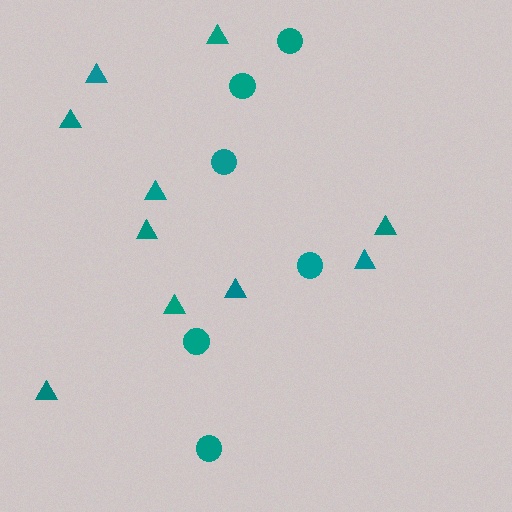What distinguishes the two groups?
There are 2 groups: one group of circles (6) and one group of triangles (10).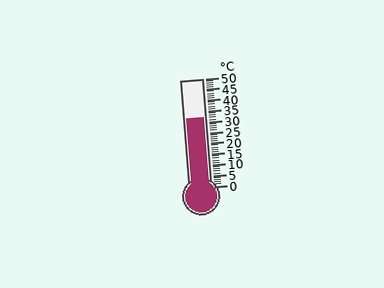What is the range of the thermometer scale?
The thermometer scale ranges from 0°C to 50°C.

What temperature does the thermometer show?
The thermometer shows approximately 32°C.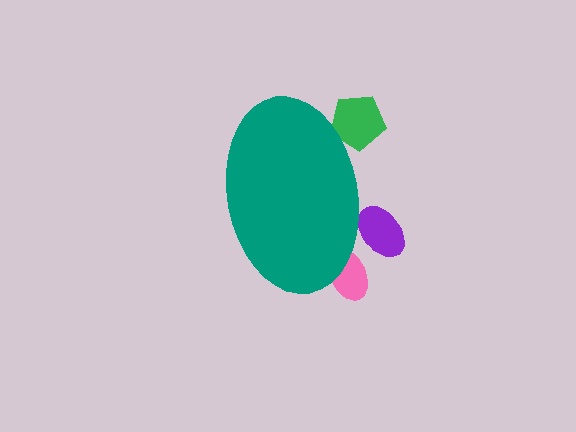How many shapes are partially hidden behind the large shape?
3 shapes are partially hidden.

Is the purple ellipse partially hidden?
Yes, the purple ellipse is partially hidden behind the teal ellipse.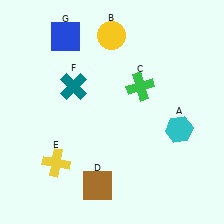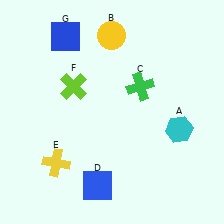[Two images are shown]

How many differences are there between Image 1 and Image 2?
There are 2 differences between the two images.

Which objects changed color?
D changed from brown to blue. F changed from teal to lime.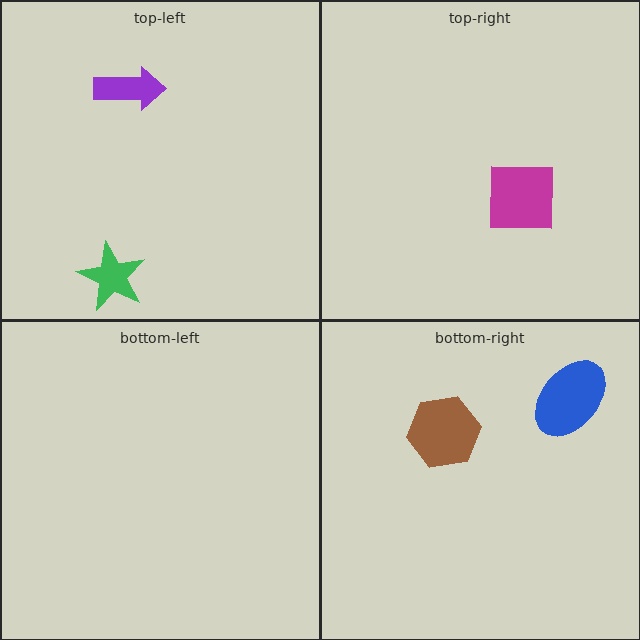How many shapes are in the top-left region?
2.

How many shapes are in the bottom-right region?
2.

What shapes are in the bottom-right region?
The brown hexagon, the blue ellipse.